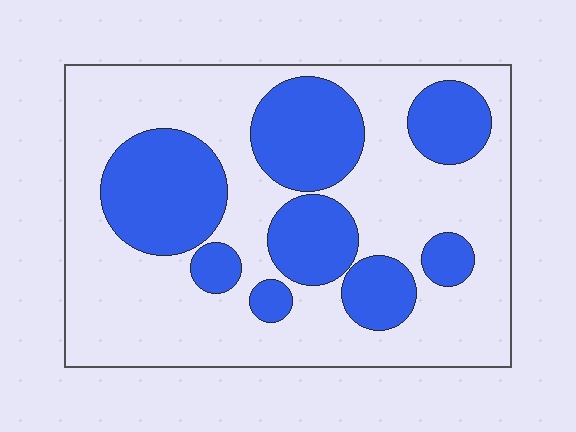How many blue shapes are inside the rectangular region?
8.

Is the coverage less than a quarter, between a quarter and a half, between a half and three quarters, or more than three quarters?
Between a quarter and a half.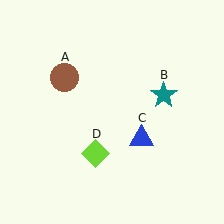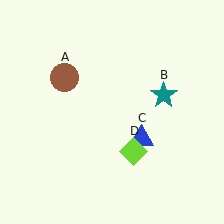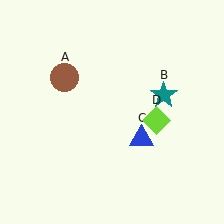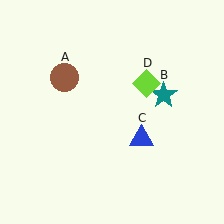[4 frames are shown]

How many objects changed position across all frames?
1 object changed position: lime diamond (object D).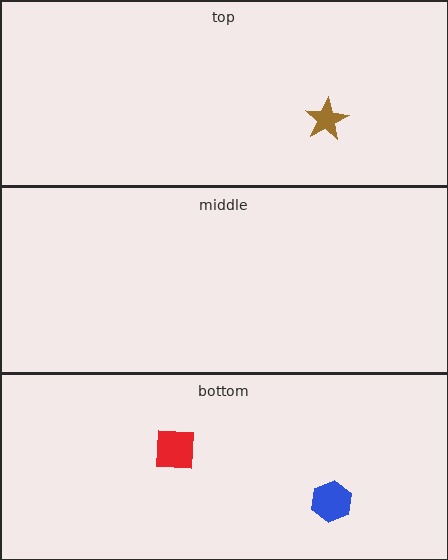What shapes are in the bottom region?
The red square, the blue hexagon.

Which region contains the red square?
The bottom region.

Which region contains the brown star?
The top region.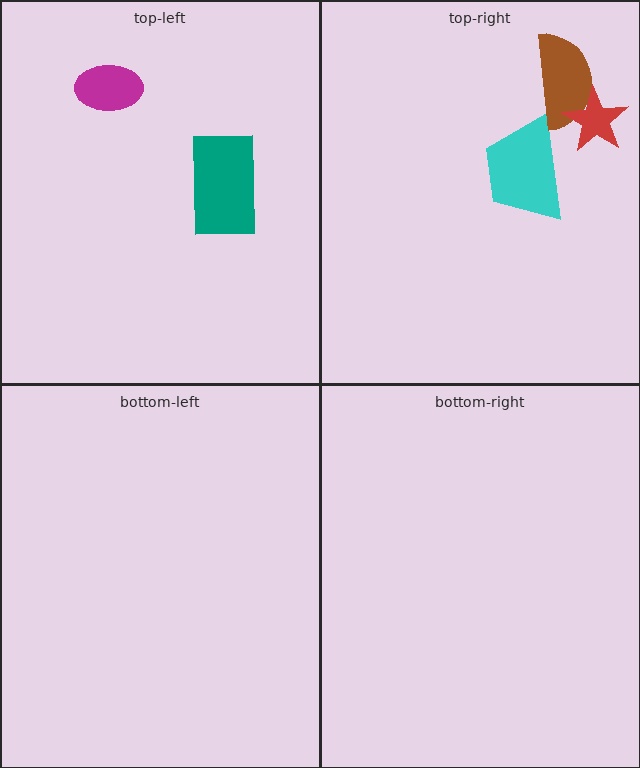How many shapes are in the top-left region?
2.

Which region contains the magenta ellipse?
The top-left region.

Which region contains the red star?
The top-right region.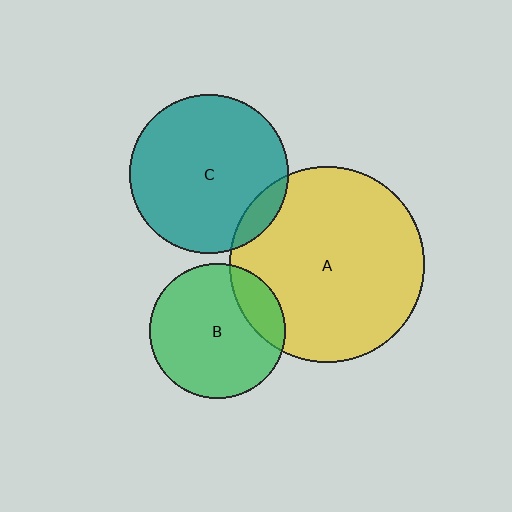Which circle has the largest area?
Circle A (yellow).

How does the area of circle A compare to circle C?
Approximately 1.5 times.